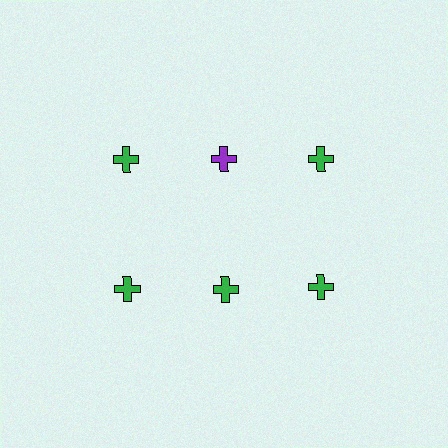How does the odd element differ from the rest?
It has a different color: purple instead of green.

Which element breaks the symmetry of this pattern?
The purple cross in the top row, second from left column breaks the symmetry. All other shapes are green crosses.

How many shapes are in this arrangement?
There are 6 shapes arranged in a grid pattern.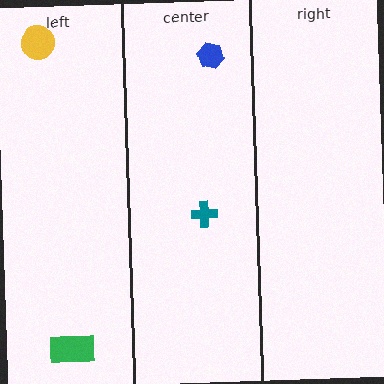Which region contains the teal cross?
The center region.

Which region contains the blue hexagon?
The center region.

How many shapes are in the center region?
2.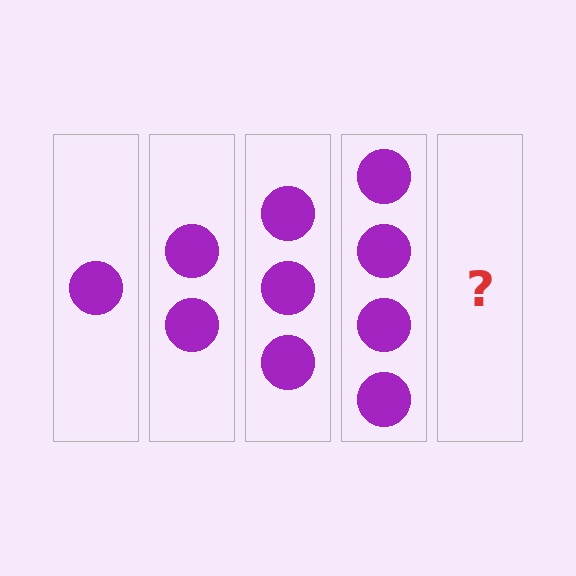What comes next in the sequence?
The next element should be 5 circles.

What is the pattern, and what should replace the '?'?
The pattern is that each step adds one more circle. The '?' should be 5 circles.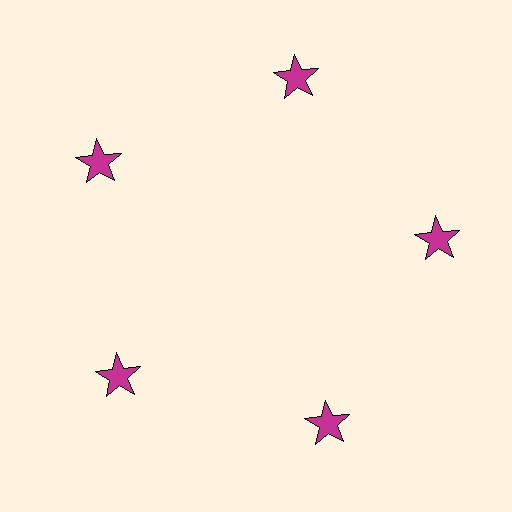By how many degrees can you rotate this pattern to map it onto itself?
The pattern maps onto itself every 72 degrees of rotation.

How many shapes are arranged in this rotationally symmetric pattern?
There are 5 shapes, arranged in 5 groups of 1.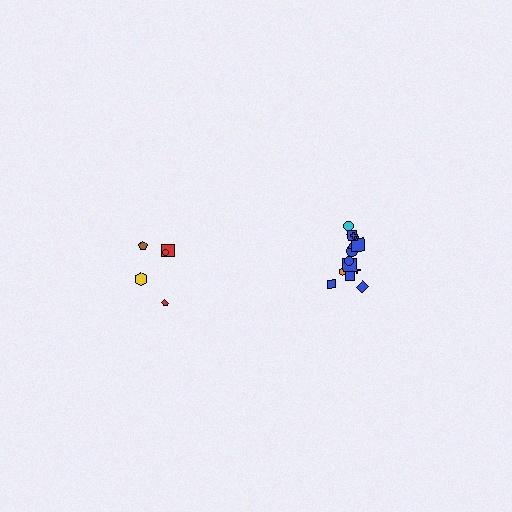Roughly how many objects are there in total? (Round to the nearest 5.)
Roughly 20 objects in total.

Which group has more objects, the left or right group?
The right group.